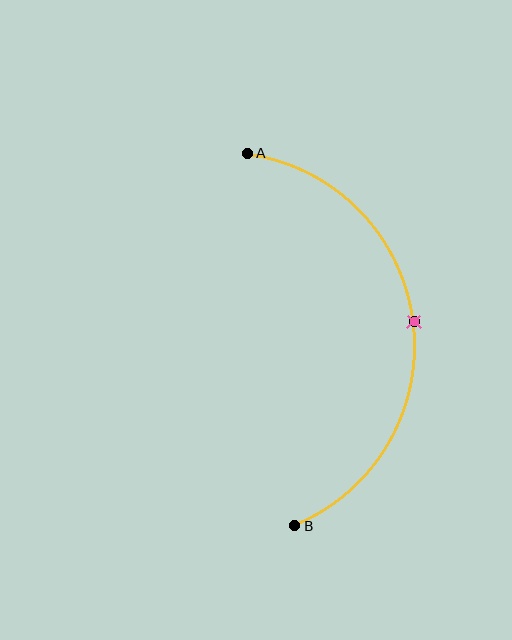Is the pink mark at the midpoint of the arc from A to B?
Yes. The pink mark lies on the arc at equal arc-length from both A and B — it is the arc midpoint.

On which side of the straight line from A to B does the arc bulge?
The arc bulges to the right of the straight line connecting A and B.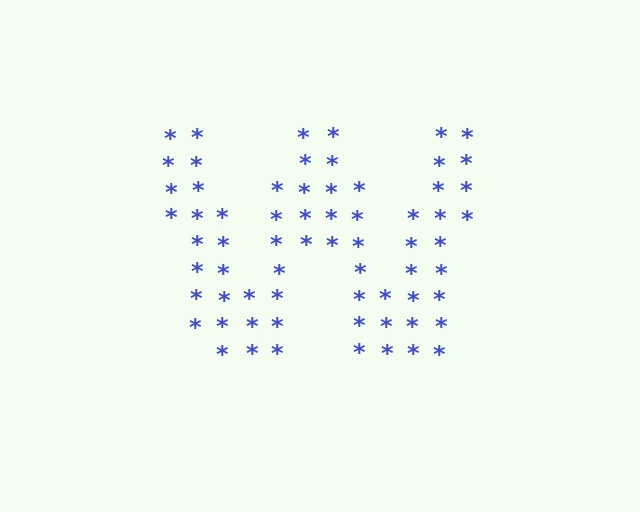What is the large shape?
The large shape is the letter W.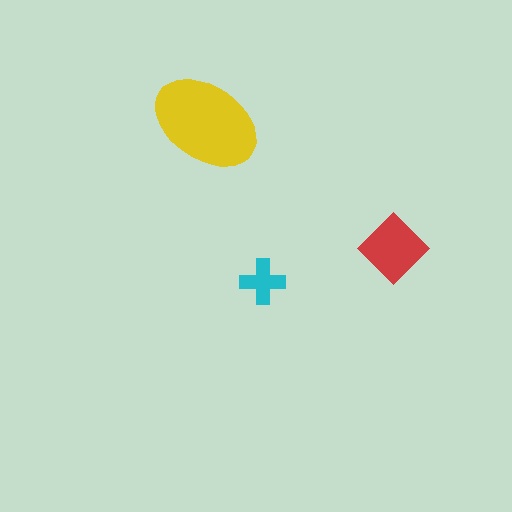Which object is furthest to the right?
The red diamond is rightmost.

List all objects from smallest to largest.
The cyan cross, the red diamond, the yellow ellipse.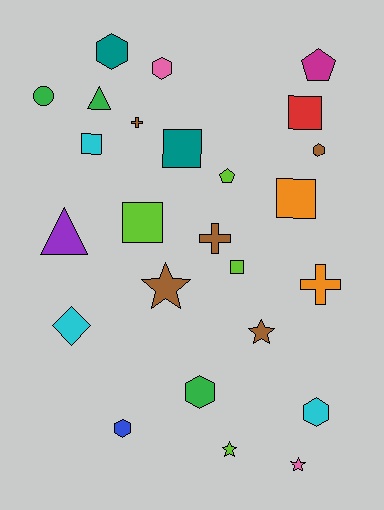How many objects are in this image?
There are 25 objects.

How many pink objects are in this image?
There are 2 pink objects.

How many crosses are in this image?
There are 3 crosses.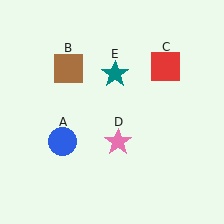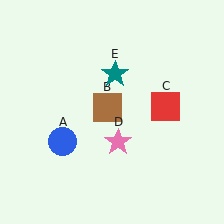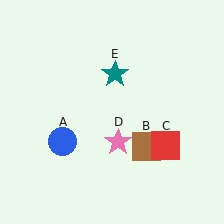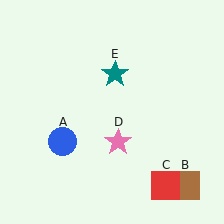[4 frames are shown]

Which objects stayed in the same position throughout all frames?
Blue circle (object A) and pink star (object D) and teal star (object E) remained stationary.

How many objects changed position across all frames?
2 objects changed position: brown square (object B), red square (object C).